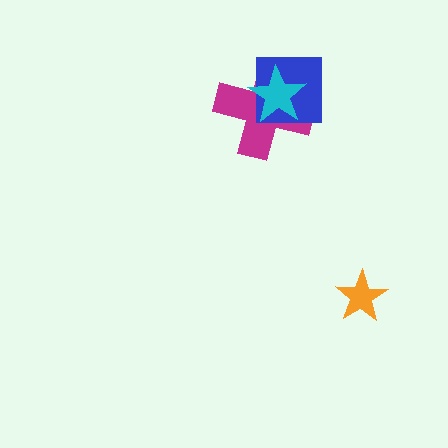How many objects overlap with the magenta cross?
2 objects overlap with the magenta cross.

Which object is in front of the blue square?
The cyan star is in front of the blue square.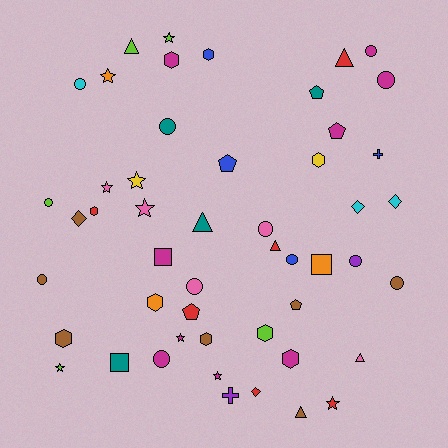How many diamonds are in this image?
There are 4 diamonds.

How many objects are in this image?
There are 50 objects.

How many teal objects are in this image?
There are 4 teal objects.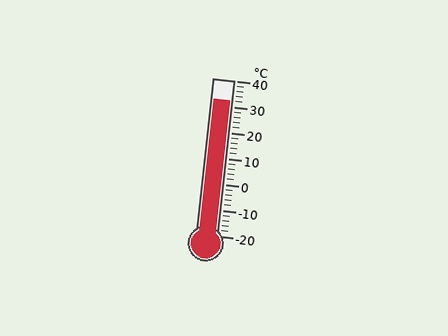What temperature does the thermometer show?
The thermometer shows approximately 32°C.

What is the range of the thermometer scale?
The thermometer scale ranges from -20°C to 40°C.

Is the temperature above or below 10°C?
The temperature is above 10°C.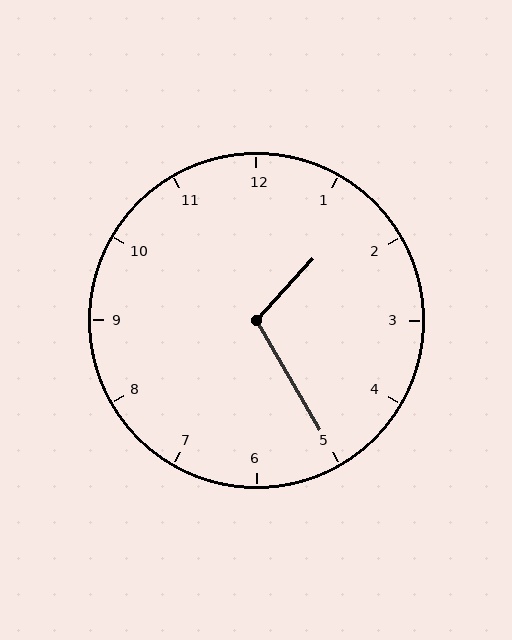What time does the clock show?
1:25.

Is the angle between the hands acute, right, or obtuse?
It is obtuse.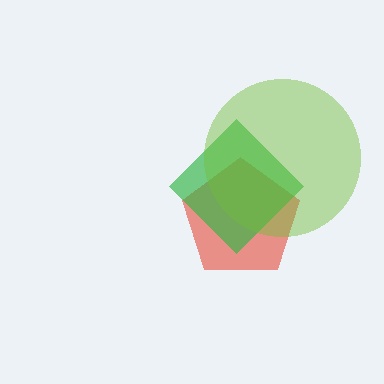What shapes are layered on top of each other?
The layered shapes are: a red pentagon, a green diamond, a lime circle.